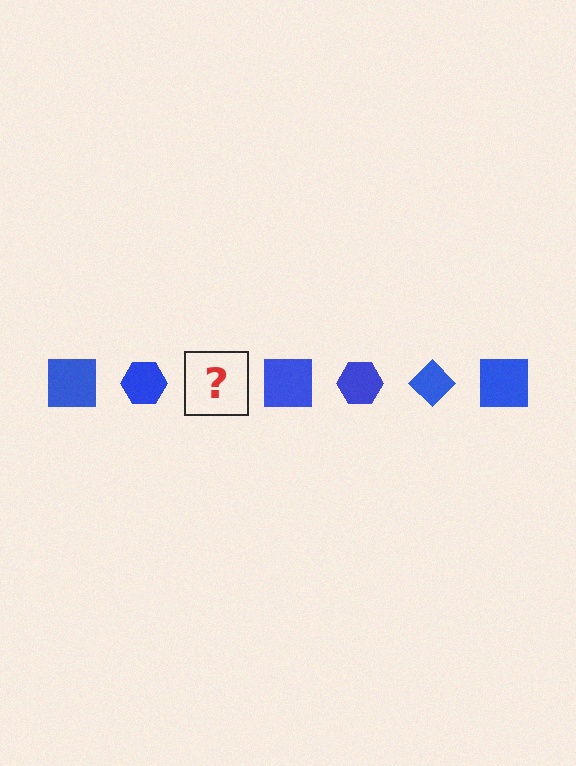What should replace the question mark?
The question mark should be replaced with a blue diamond.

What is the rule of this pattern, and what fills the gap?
The rule is that the pattern cycles through square, hexagon, diamond shapes in blue. The gap should be filled with a blue diamond.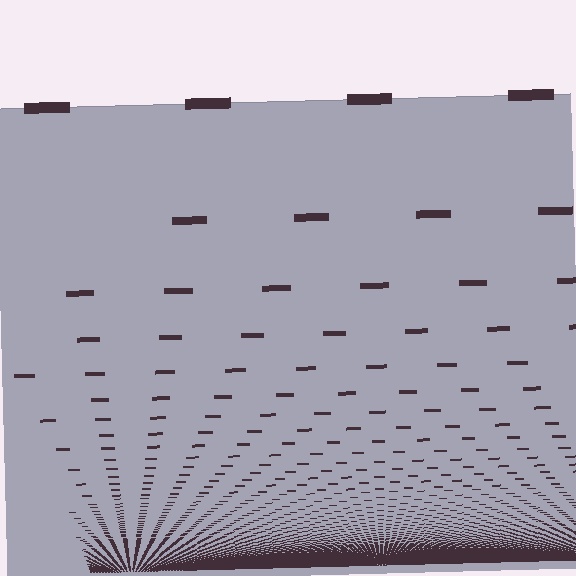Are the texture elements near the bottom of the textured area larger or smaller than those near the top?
Smaller. The gradient is inverted — elements near the bottom are smaller and denser.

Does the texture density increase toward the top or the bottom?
Density increases toward the bottom.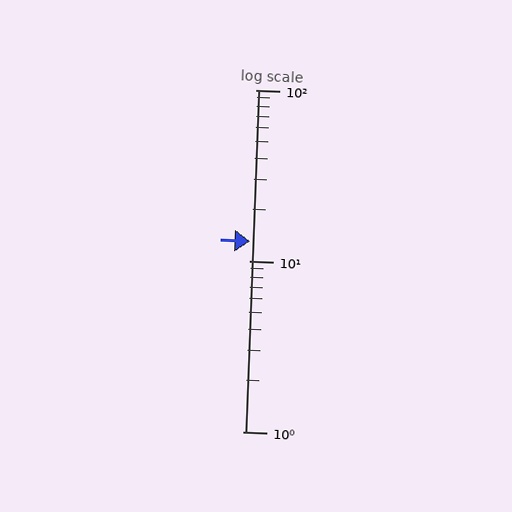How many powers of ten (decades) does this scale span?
The scale spans 2 decades, from 1 to 100.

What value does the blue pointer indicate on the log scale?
The pointer indicates approximately 13.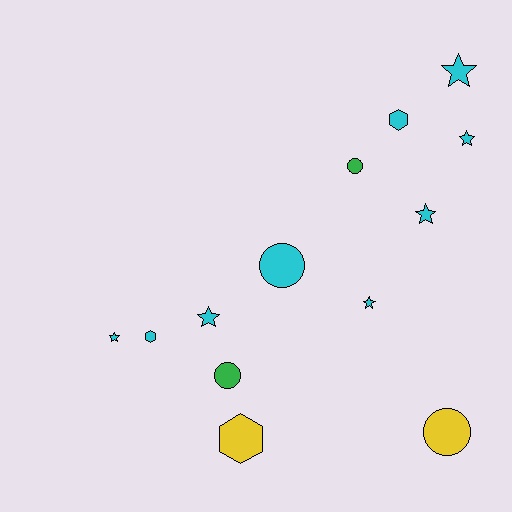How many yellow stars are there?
There are no yellow stars.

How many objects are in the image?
There are 13 objects.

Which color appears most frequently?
Cyan, with 9 objects.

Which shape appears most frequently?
Star, with 6 objects.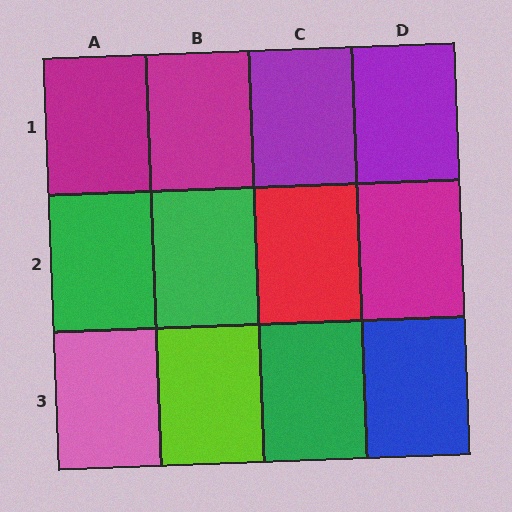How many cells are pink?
1 cell is pink.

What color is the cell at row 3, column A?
Pink.